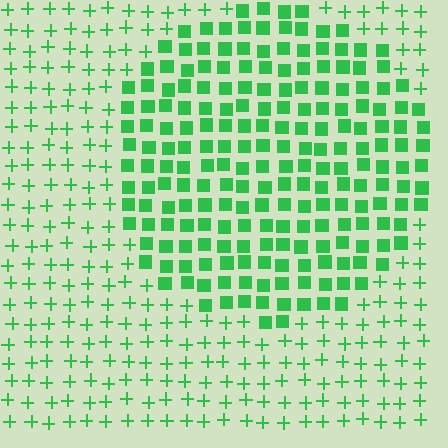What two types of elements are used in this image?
The image uses squares inside the circle region and plus signs outside it.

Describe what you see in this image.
The image is filled with small green elements arranged in a uniform grid. A circle-shaped region contains squares, while the surrounding area contains plus signs. The boundary is defined purely by the change in element shape.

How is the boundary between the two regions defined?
The boundary is defined by a change in element shape: squares inside vs. plus signs outside. All elements share the same color and spacing.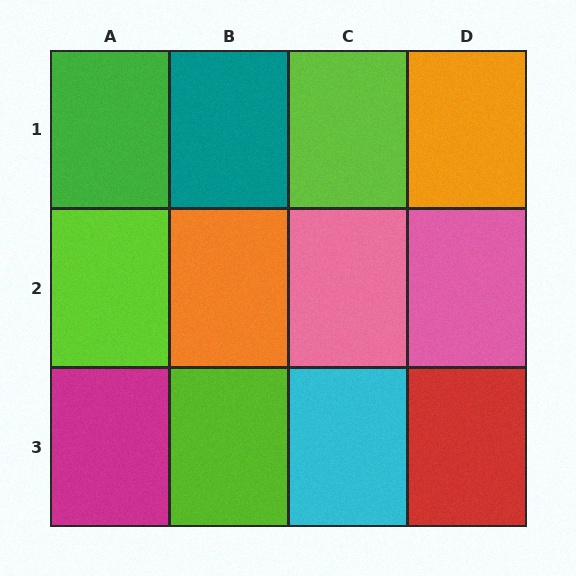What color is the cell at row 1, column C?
Lime.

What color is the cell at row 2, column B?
Orange.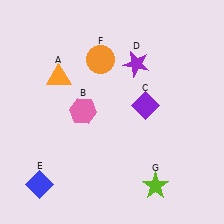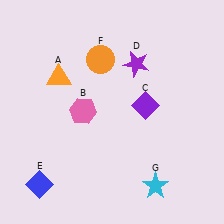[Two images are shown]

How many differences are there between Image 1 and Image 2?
There is 1 difference between the two images.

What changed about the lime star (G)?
In Image 1, G is lime. In Image 2, it changed to cyan.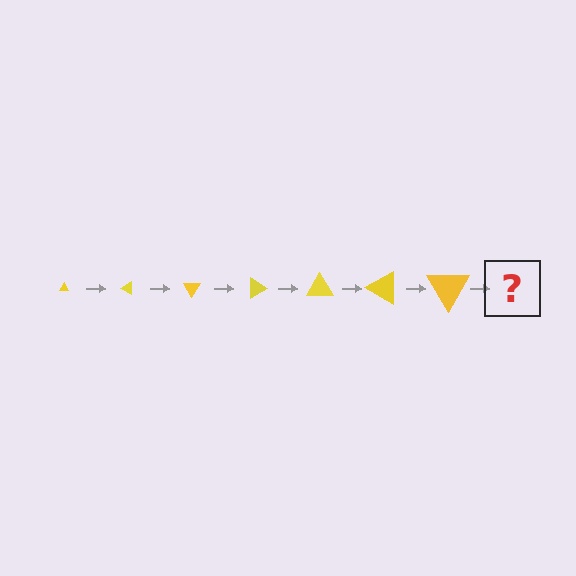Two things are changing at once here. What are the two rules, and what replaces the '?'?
The two rules are that the triangle grows larger each step and it rotates 30 degrees each step. The '?' should be a triangle, larger than the previous one and rotated 210 degrees from the start.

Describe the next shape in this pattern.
It should be a triangle, larger than the previous one and rotated 210 degrees from the start.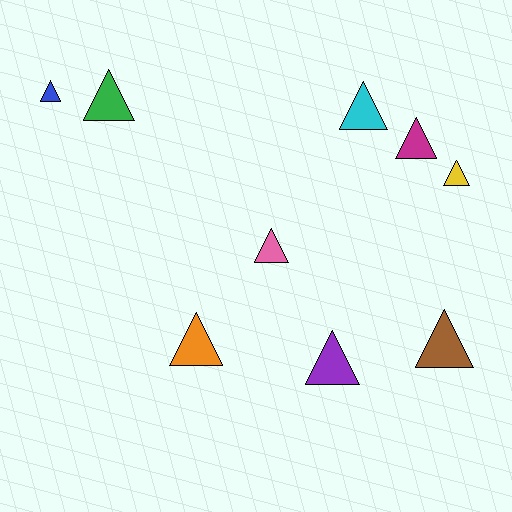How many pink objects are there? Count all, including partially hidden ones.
There is 1 pink object.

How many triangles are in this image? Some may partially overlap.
There are 9 triangles.